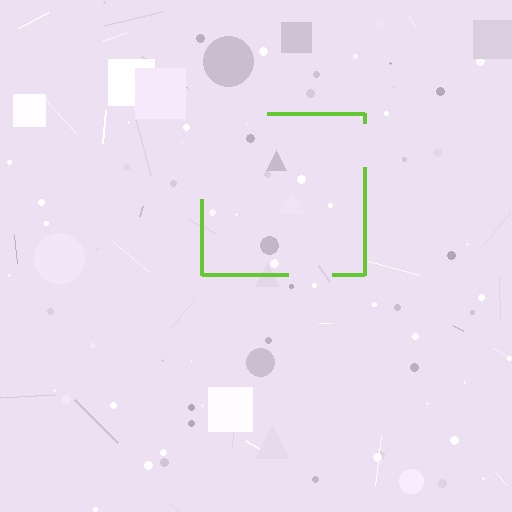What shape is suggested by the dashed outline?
The dashed outline suggests a square.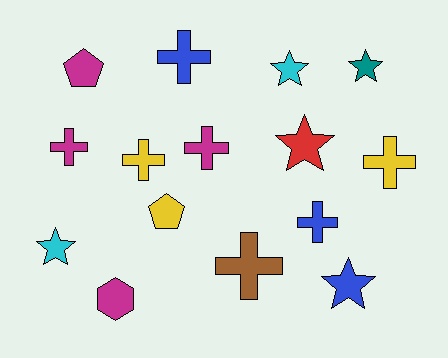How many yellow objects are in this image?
There are 3 yellow objects.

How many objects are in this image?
There are 15 objects.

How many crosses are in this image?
There are 7 crosses.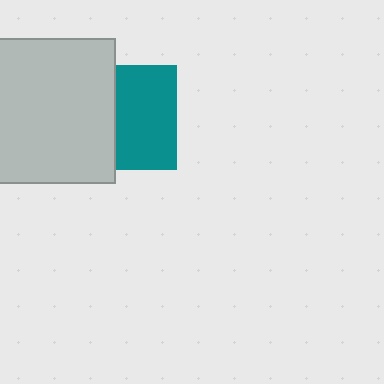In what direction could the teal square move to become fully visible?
The teal square could move right. That would shift it out from behind the light gray square entirely.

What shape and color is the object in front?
The object in front is a light gray square.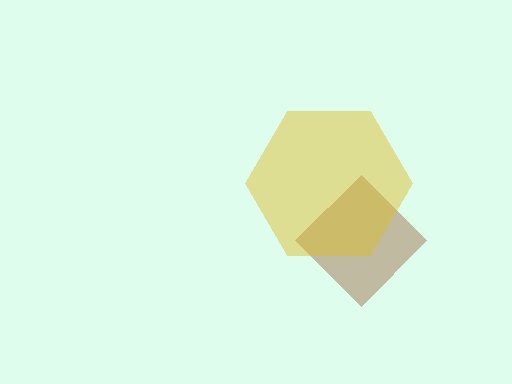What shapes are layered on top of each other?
The layered shapes are: a brown diamond, a yellow hexagon.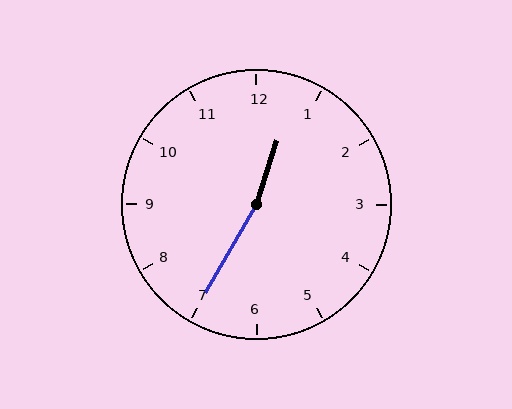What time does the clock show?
12:35.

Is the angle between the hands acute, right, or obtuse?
It is obtuse.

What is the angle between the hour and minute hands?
Approximately 168 degrees.